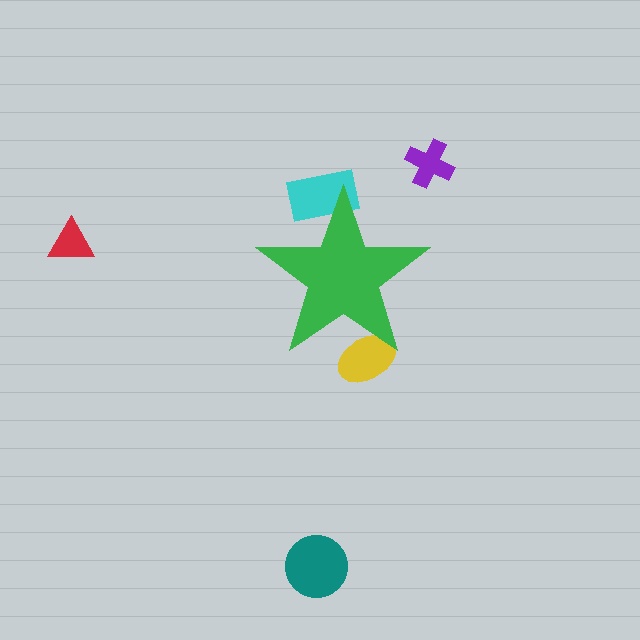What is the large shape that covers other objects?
A green star.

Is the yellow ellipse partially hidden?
Yes, the yellow ellipse is partially hidden behind the green star.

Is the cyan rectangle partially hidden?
Yes, the cyan rectangle is partially hidden behind the green star.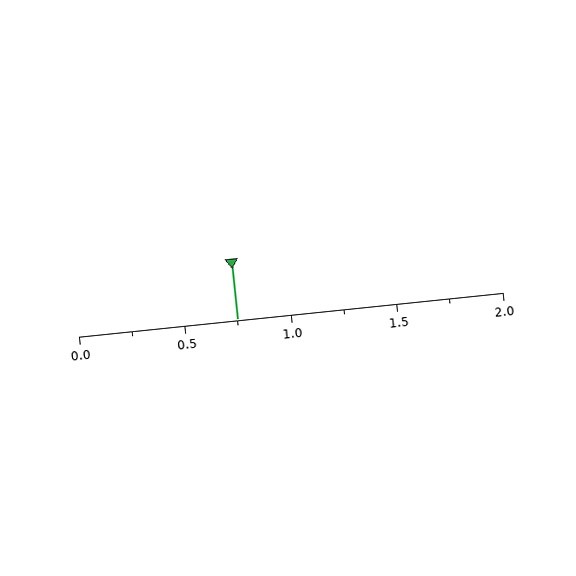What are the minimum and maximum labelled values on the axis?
The axis runs from 0.0 to 2.0.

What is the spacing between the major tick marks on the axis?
The major ticks are spaced 0.5 apart.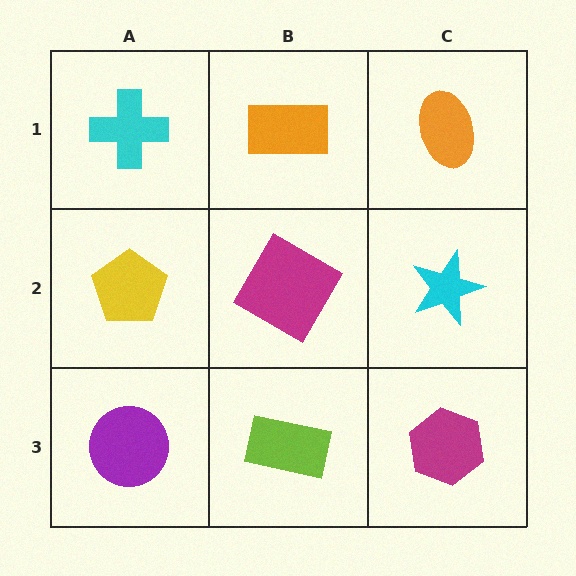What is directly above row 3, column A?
A yellow pentagon.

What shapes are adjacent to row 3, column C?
A cyan star (row 2, column C), a lime rectangle (row 3, column B).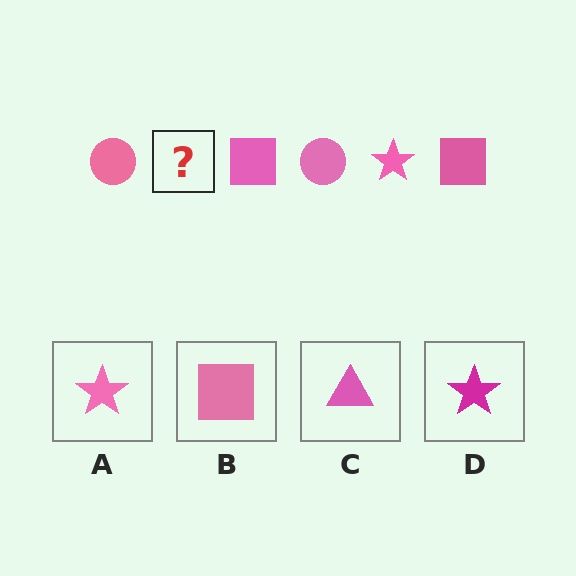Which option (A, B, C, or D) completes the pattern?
A.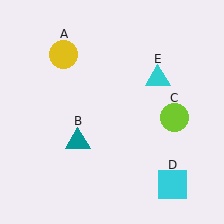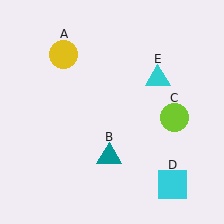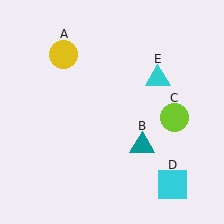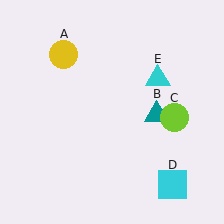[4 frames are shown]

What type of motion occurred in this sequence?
The teal triangle (object B) rotated counterclockwise around the center of the scene.